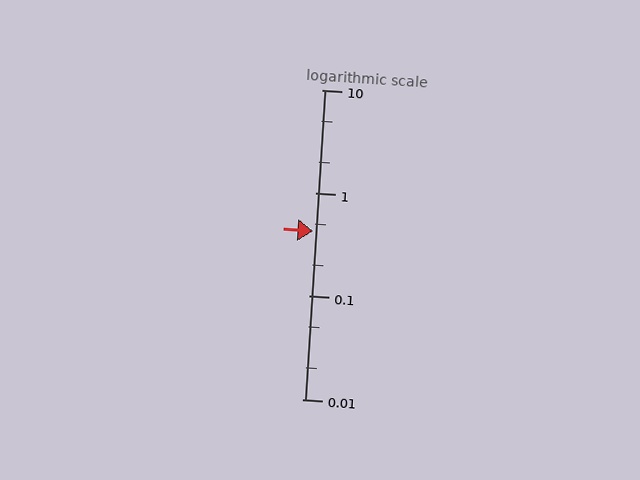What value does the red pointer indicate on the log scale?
The pointer indicates approximately 0.43.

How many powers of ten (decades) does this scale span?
The scale spans 3 decades, from 0.01 to 10.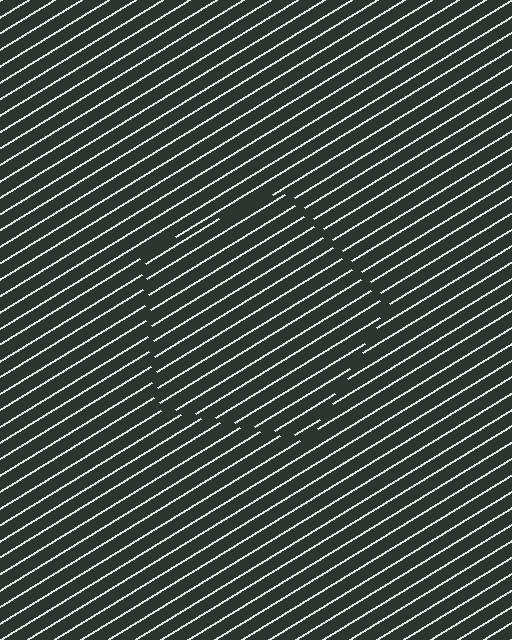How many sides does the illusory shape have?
5 sides — the line-ends trace a pentagon.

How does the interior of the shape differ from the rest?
The interior of the shape contains the same grating, shifted by half a period — the contour is defined by the phase discontinuity where line-ends from the inner and outer gratings abut.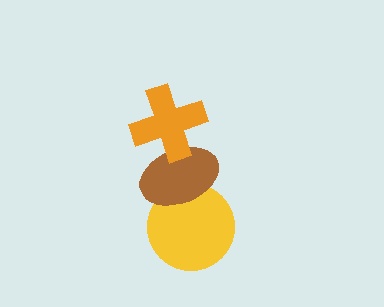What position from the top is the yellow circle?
The yellow circle is 3rd from the top.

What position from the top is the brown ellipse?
The brown ellipse is 2nd from the top.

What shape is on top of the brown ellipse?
The orange cross is on top of the brown ellipse.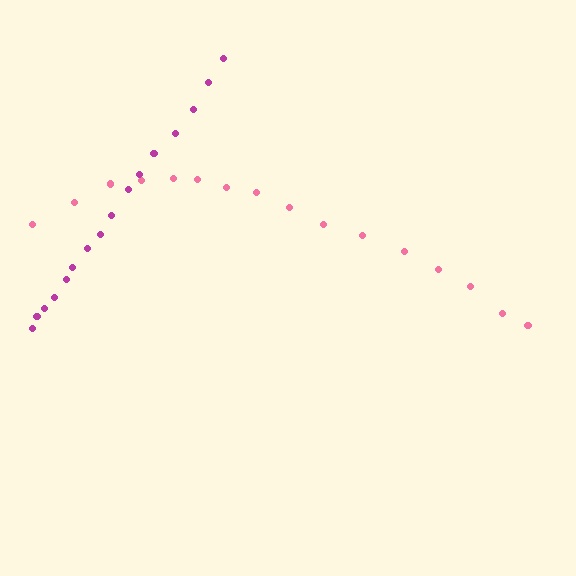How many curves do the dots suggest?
There are 2 distinct paths.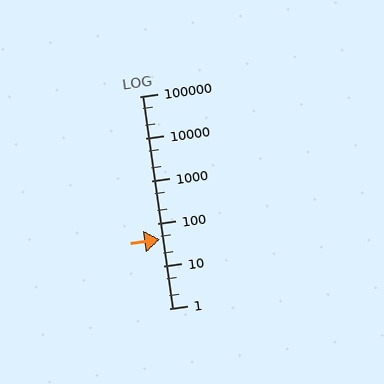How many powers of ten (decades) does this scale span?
The scale spans 5 decades, from 1 to 100000.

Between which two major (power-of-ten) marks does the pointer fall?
The pointer is between 10 and 100.